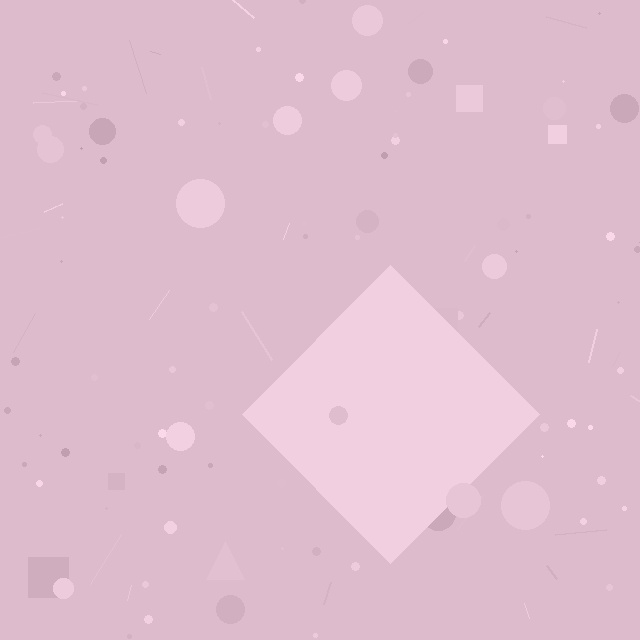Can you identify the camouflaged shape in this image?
The camouflaged shape is a diamond.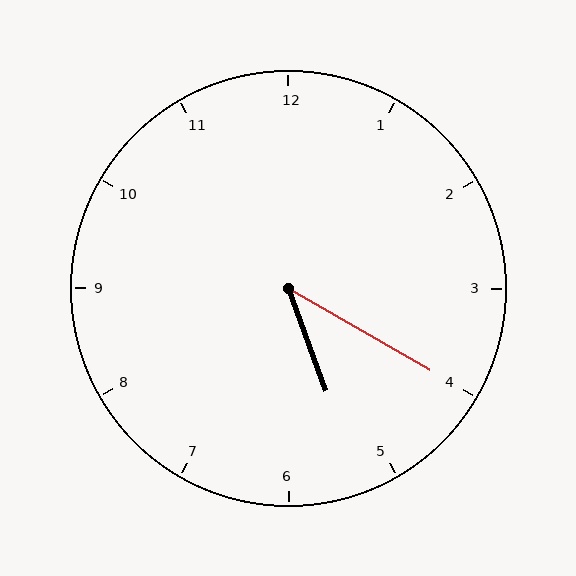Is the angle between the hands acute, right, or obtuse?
It is acute.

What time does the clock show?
5:20.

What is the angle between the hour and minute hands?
Approximately 40 degrees.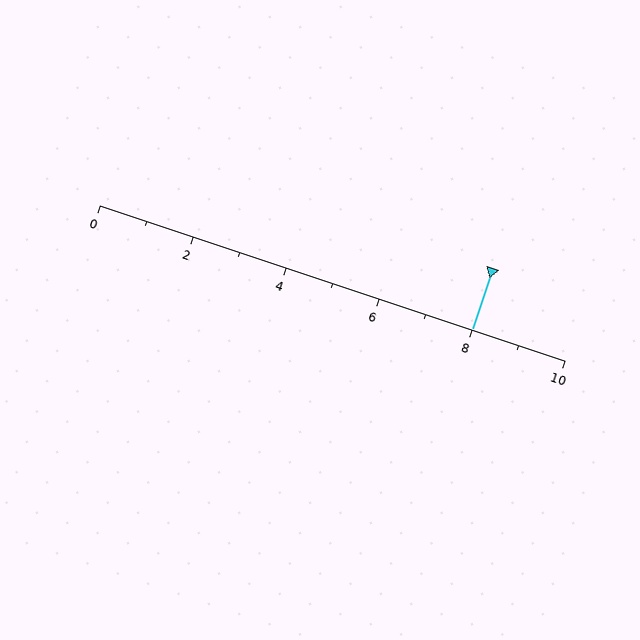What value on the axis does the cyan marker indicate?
The marker indicates approximately 8.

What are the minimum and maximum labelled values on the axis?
The axis runs from 0 to 10.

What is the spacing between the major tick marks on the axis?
The major ticks are spaced 2 apart.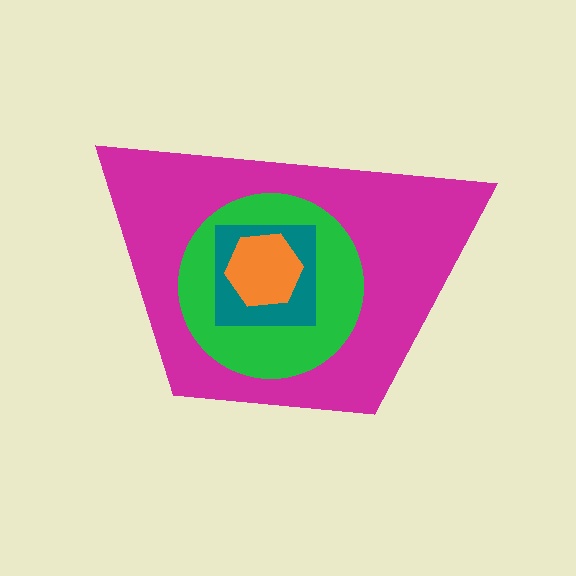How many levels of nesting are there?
4.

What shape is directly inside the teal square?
The orange hexagon.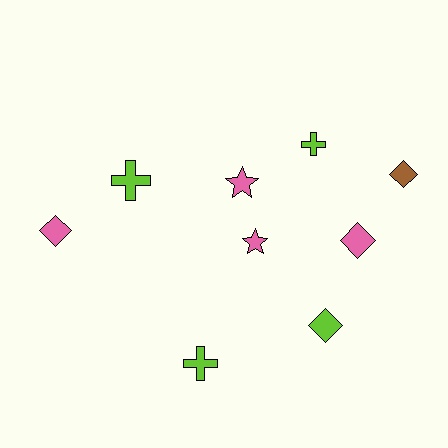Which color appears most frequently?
Pink, with 4 objects.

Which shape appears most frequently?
Diamond, with 4 objects.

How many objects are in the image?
There are 9 objects.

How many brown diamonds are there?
There is 1 brown diamond.